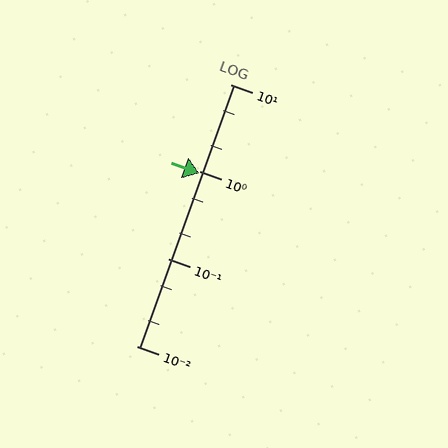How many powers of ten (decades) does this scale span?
The scale spans 3 decades, from 0.01 to 10.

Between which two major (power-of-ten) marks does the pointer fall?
The pointer is between 0.1 and 1.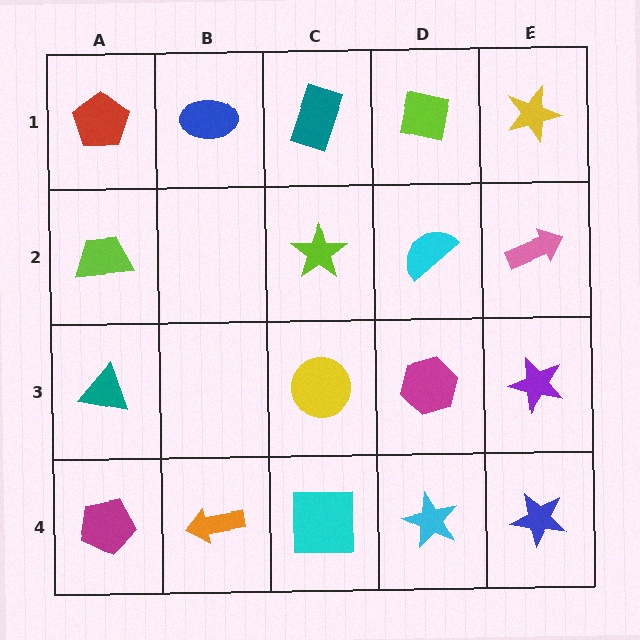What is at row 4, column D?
A cyan star.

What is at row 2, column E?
A pink arrow.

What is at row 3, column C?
A yellow circle.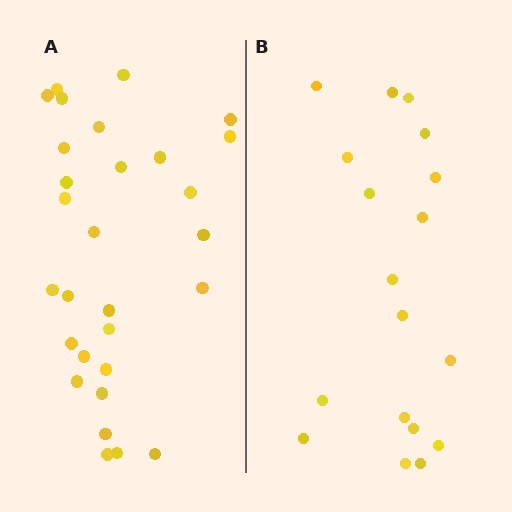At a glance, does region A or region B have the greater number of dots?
Region A (the left region) has more dots.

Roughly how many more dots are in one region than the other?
Region A has roughly 12 or so more dots than region B.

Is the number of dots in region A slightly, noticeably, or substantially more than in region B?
Region A has substantially more. The ratio is roughly 1.6 to 1.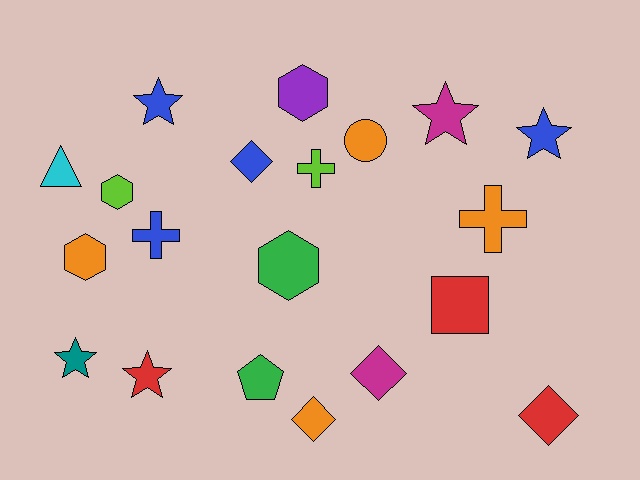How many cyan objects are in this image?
There is 1 cyan object.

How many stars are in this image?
There are 5 stars.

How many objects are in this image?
There are 20 objects.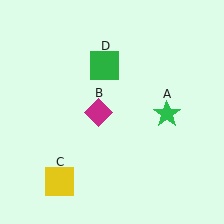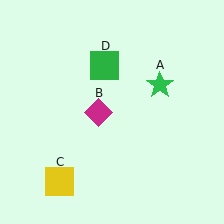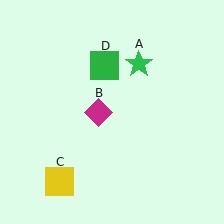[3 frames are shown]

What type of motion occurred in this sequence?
The green star (object A) rotated counterclockwise around the center of the scene.